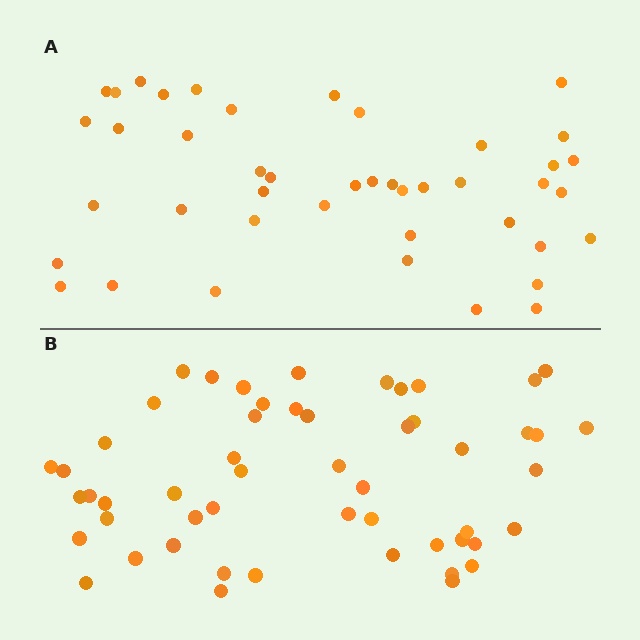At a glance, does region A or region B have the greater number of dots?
Region B (the bottom region) has more dots.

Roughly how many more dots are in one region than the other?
Region B has roughly 10 or so more dots than region A.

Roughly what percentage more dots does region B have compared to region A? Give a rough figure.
About 25% more.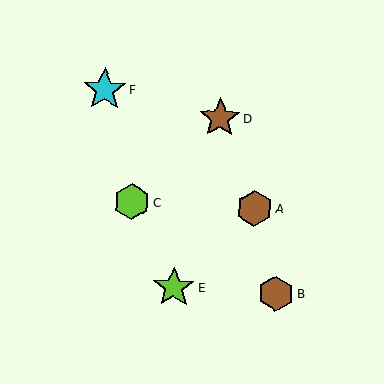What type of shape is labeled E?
Shape E is a lime star.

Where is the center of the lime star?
The center of the lime star is at (174, 287).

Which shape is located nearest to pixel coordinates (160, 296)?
The lime star (labeled E) at (174, 287) is nearest to that location.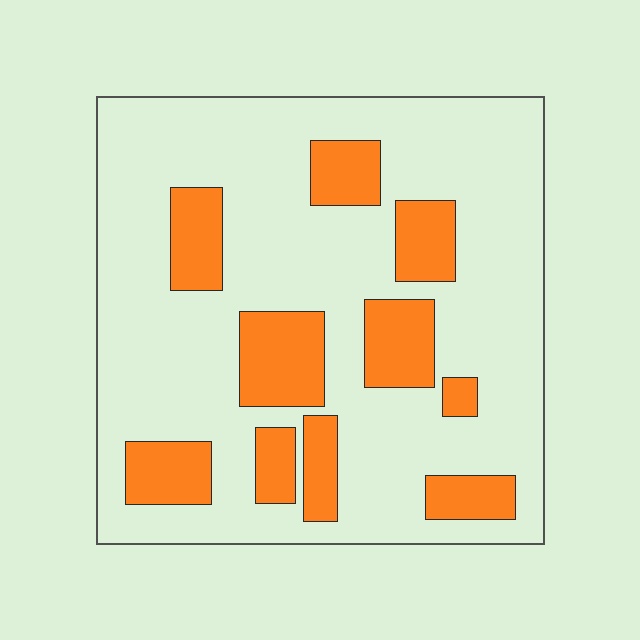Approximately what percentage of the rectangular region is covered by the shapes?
Approximately 25%.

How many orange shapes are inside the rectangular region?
10.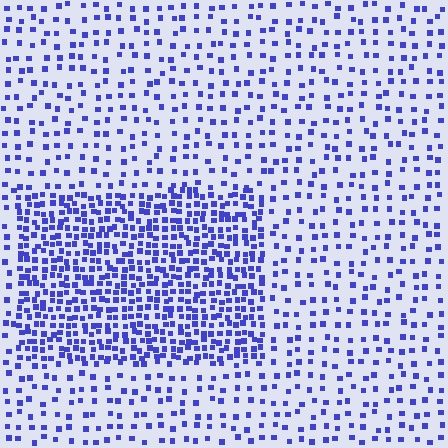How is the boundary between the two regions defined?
The boundary is defined by a change in element density (approximately 2.5x ratio). All elements are the same color, size, and shape.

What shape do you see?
I see a rectangle.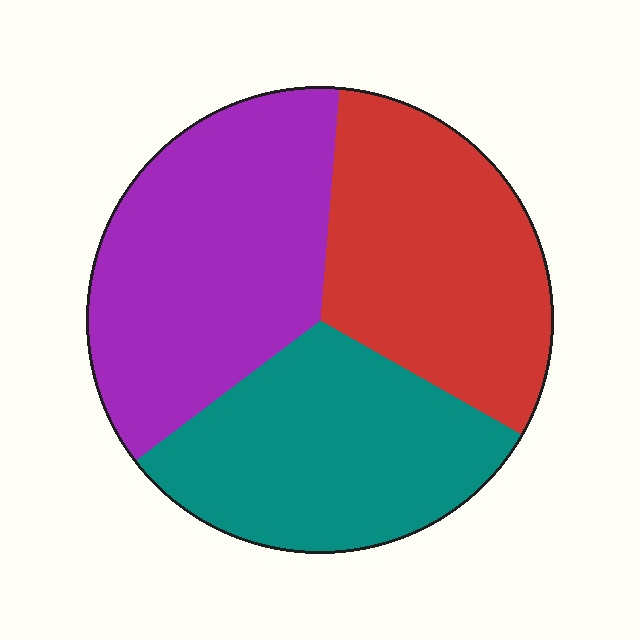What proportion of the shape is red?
Red takes up about one third (1/3) of the shape.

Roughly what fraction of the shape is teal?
Teal covers around 30% of the shape.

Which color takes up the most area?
Purple, at roughly 35%.